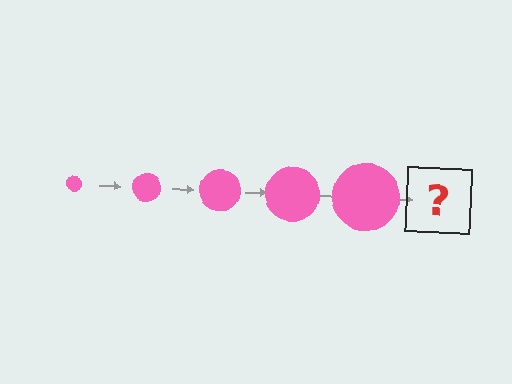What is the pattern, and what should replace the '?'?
The pattern is that the circle gets progressively larger each step. The '?' should be a pink circle, larger than the previous one.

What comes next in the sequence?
The next element should be a pink circle, larger than the previous one.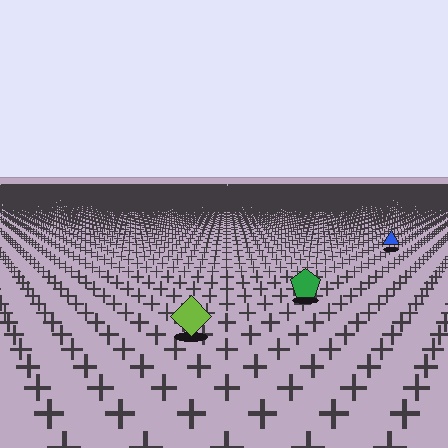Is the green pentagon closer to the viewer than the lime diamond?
No. The lime diamond is closer — you can tell from the texture gradient: the ground texture is coarser near it.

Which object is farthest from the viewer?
The blue triangle is farthest from the viewer. It appears smaller and the ground texture around it is denser.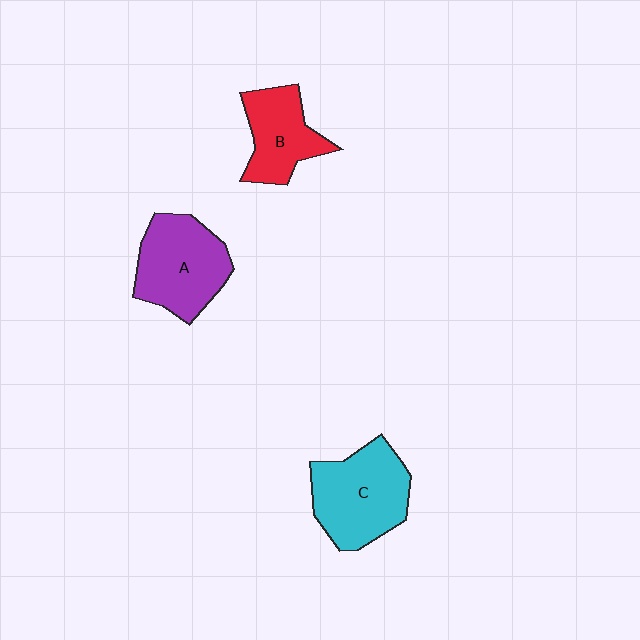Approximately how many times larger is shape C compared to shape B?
Approximately 1.4 times.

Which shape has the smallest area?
Shape B (red).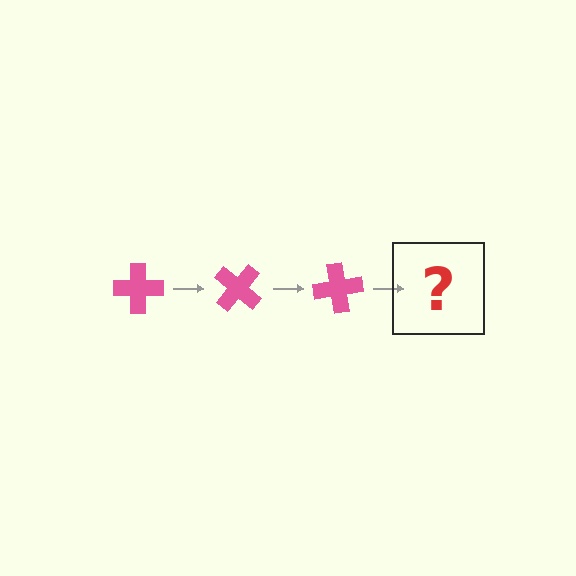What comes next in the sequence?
The next element should be a pink cross rotated 120 degrees.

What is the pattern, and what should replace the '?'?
The pattern is that the cross rotates 40 degrees each step. The '?' should be a pink cross rotated 120 degrees.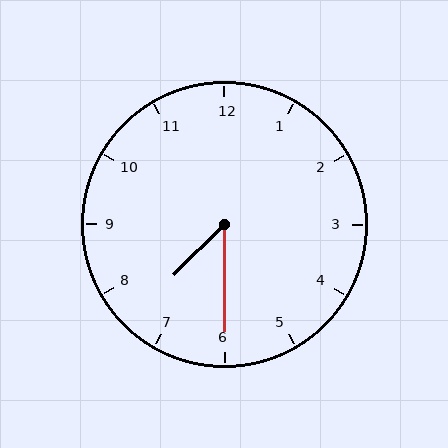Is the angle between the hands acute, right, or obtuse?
It is acute.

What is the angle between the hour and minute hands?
Approximately 45 degrees.